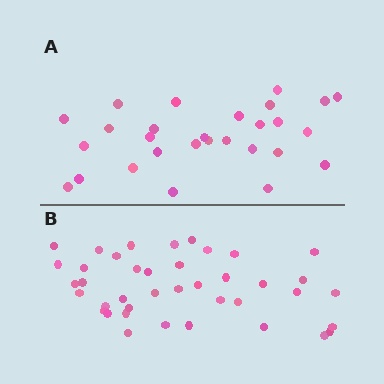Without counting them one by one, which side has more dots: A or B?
Region B (the bottom region) has more dots.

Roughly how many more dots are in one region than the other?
Region B has roughly 12 or so more dots than region A.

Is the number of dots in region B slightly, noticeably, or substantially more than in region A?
Region B has noticeably more, but not dramatically so. The ratio is roughly 1.4 to 1.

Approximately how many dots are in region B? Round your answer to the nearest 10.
About 40 dots.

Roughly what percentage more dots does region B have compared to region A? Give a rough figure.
About 45% more.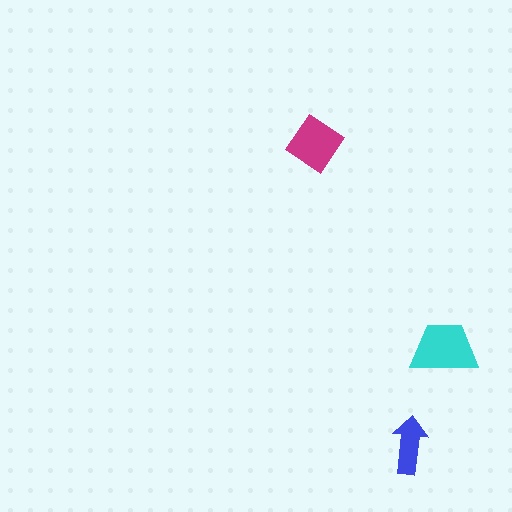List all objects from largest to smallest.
The cyan trapezoid, the magenta diamond, the blue arrow.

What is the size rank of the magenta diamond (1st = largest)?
2nd.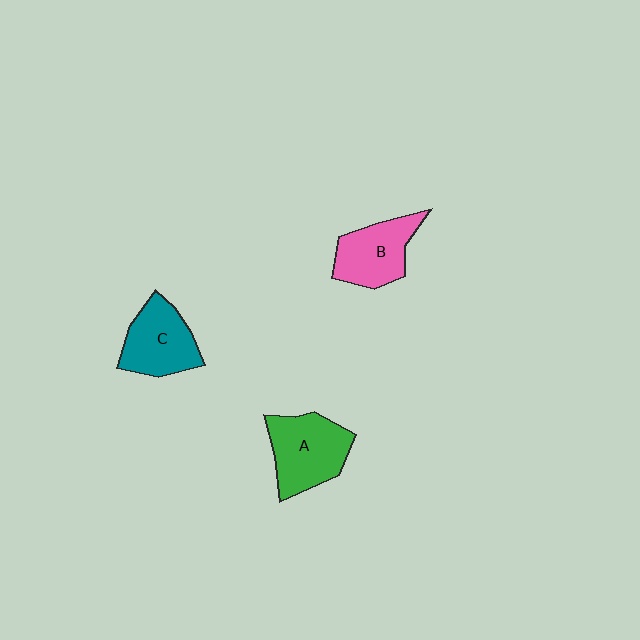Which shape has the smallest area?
Shape B (pink).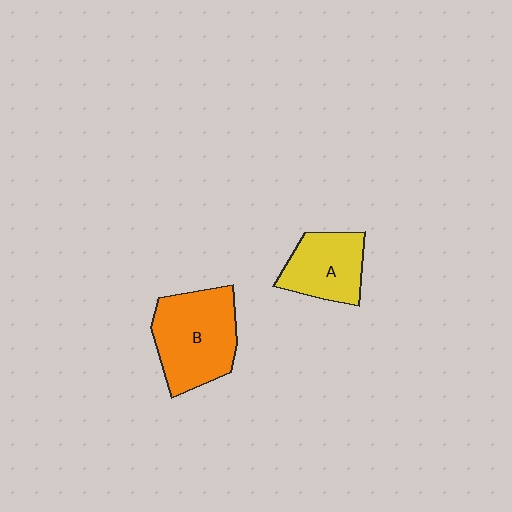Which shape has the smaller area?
Shape A (yellow).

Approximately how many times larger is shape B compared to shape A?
Approximately 1.5 times.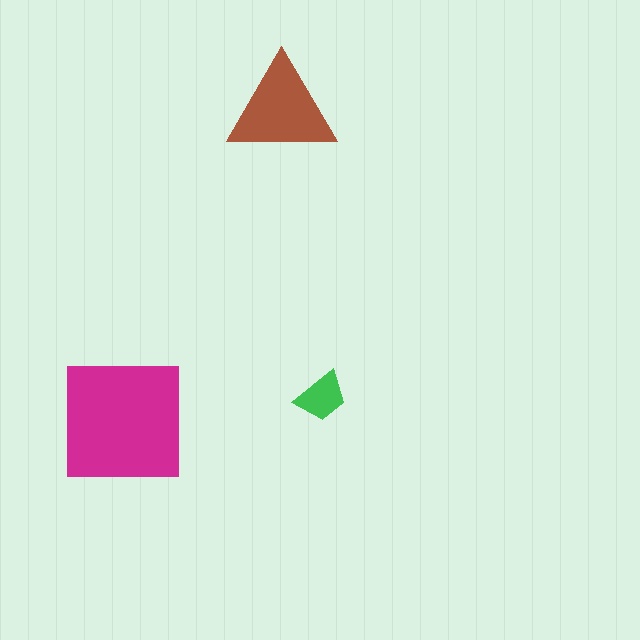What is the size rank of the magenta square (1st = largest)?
1st.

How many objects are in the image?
There are 3 objects in the image.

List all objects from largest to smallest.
The magenta square, the brown triangle, the green trapezoid.